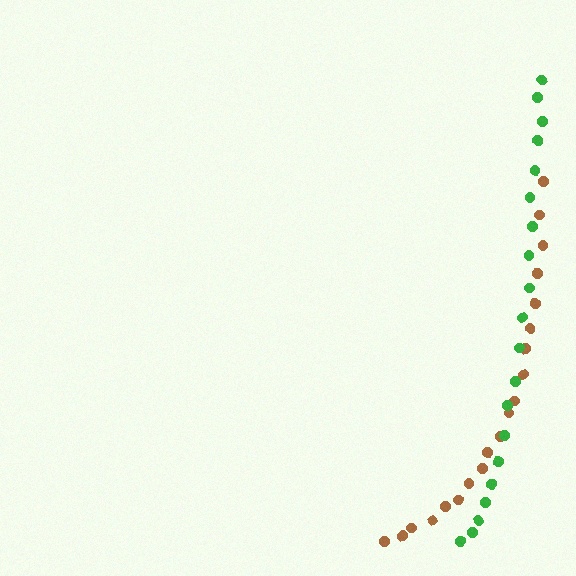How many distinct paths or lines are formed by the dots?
There are 2 distinct paths.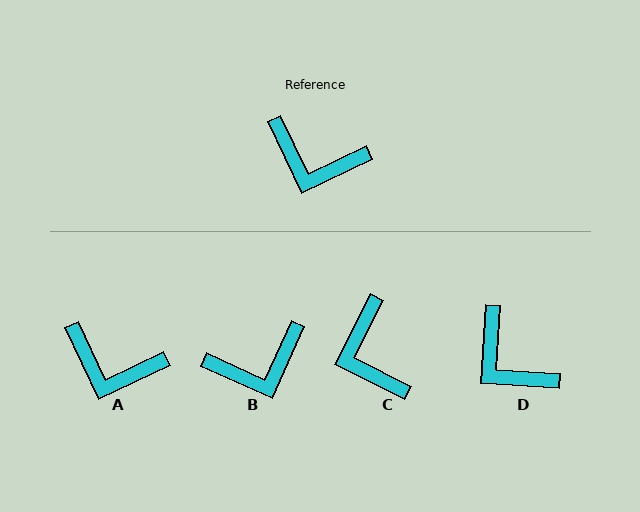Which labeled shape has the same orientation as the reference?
A.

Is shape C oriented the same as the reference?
No, it is off by about 52 degrees.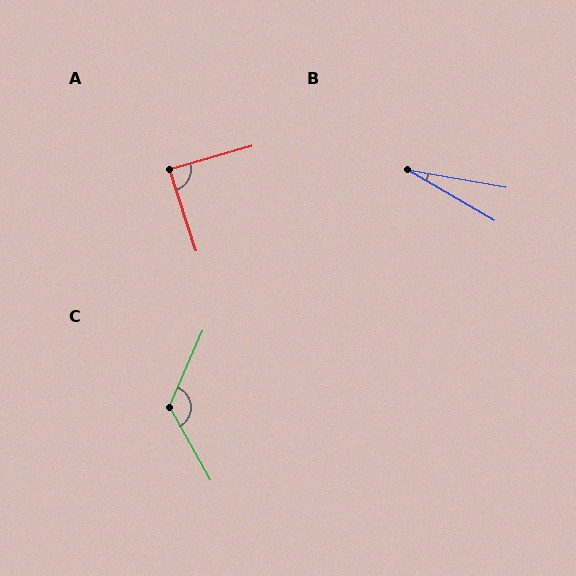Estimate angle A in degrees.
Approximately 88 degrees.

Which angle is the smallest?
B, at approximately 20 degrees.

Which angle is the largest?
C, at approximately 127 degrees.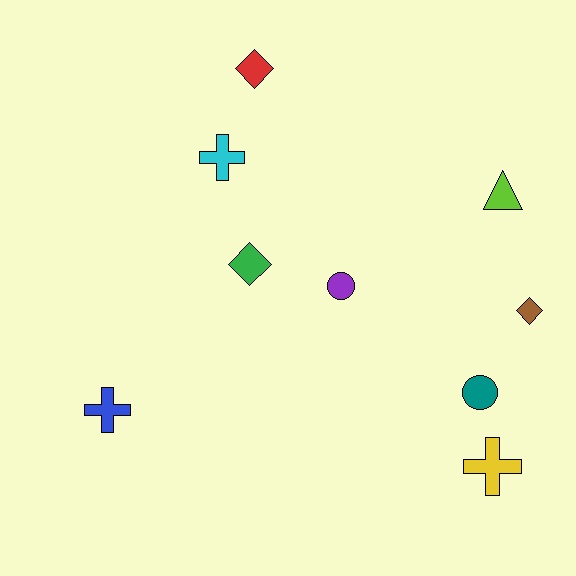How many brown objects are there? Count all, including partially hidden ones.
There is 1 brown object.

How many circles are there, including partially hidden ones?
There are 2 circles.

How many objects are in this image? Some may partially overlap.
There are 9 objects.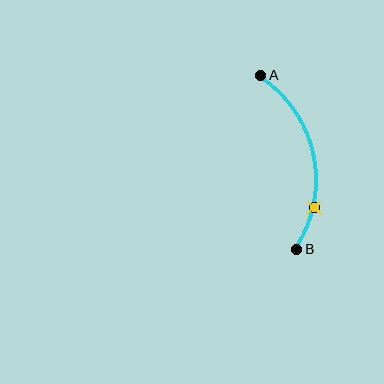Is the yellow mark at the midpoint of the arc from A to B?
No. The yellow mark lies on the arc but is closer to endpoint B. The arc midpoint would be at the point on the curve equidistant along the arc from both A and B.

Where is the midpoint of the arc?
The arc midpoint is the point on the curve farthest from the straight line joining A and B. It sits to the right of that line.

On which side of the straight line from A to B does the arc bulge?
The arc bulges to the right of the straight line connecting A and B.